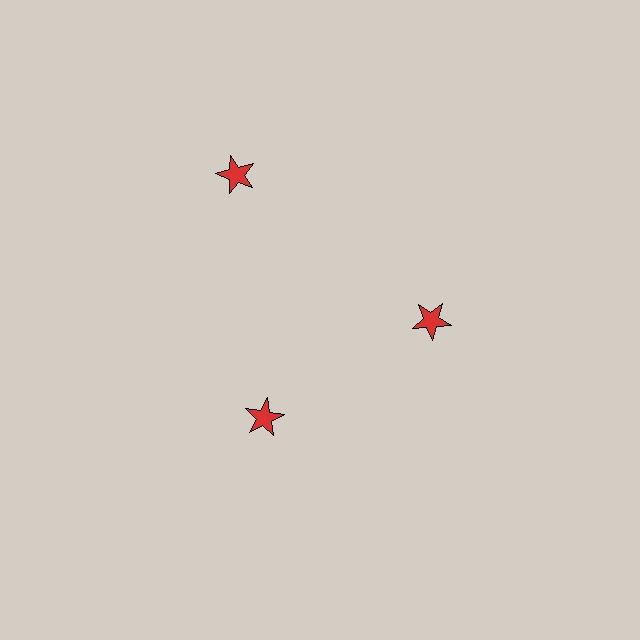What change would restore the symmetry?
The symmetry would be restored by moving it inward, back onto the ring so that all 3 stars sit at equal angles and equal distance from the center.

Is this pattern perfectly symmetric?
No. The 3 red stars are arranged in a ring, but one element near the 11 o'clock position is pushed outward from the center, breaking the 3-fold rotational symmetry.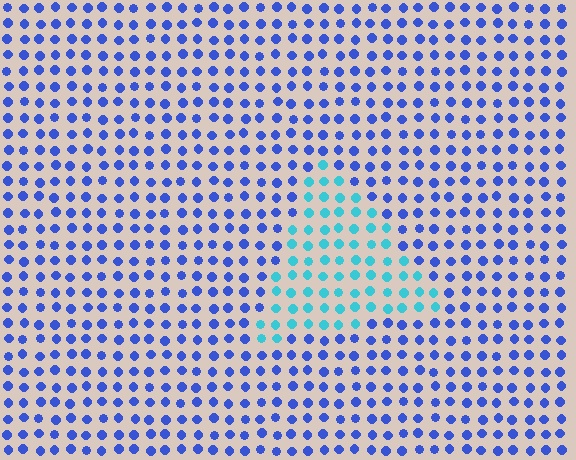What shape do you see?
I see a triangle.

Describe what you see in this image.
The image is filled with small blue elements in a uniform arrangement. A triangle-shaped region is visible where the elements are tinted to a slightly different hue, forming a subtle color boundary.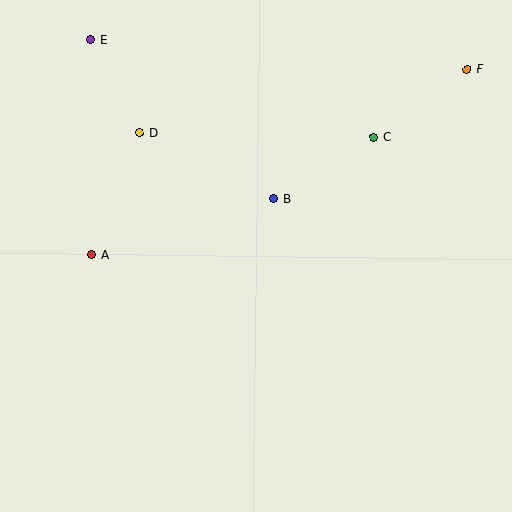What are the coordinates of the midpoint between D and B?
The midpoint between D and B is at (206, 166).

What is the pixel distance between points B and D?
The distance between B and D is 150 pixels.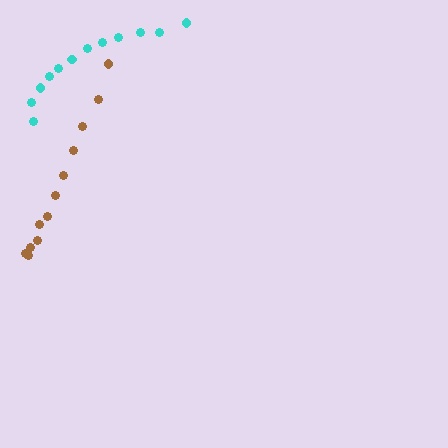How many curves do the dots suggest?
There are 2 distinct paths.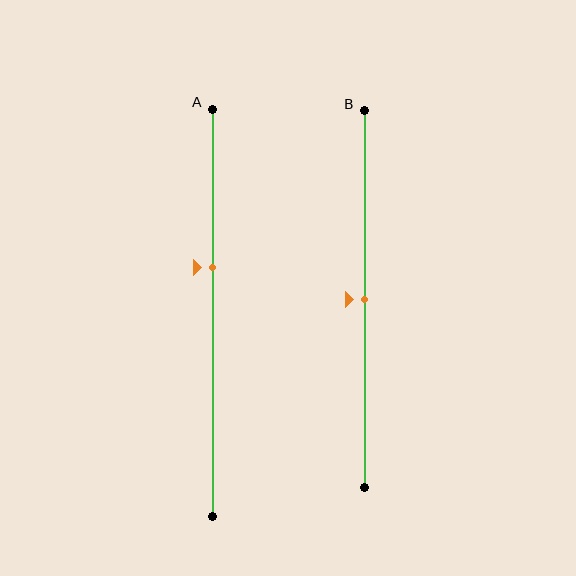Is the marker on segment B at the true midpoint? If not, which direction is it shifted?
Yes, the marker on segment B is at the true midpoint.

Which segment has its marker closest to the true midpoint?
Segment B has its marker closest to the true midpoint.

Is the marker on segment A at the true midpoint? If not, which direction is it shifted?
No, the marker on segment A is shifted upward by about 11% of the segment length.